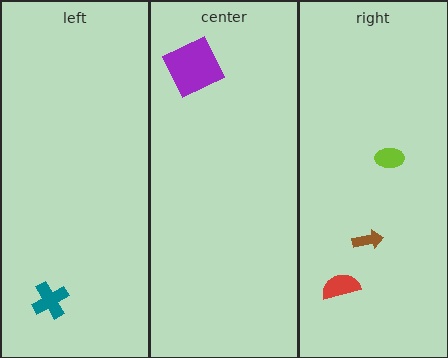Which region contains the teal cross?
The left region.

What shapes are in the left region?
The teal cross.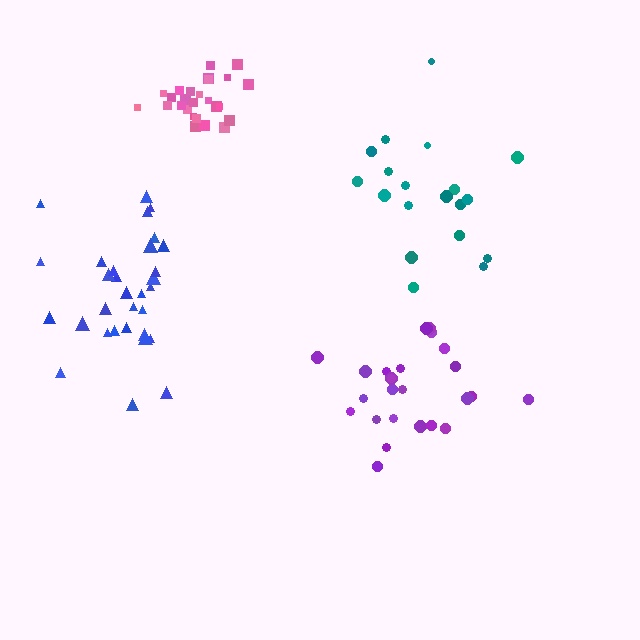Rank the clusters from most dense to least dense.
pink, purple, blue, teal.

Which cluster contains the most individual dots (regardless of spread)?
Blue (31).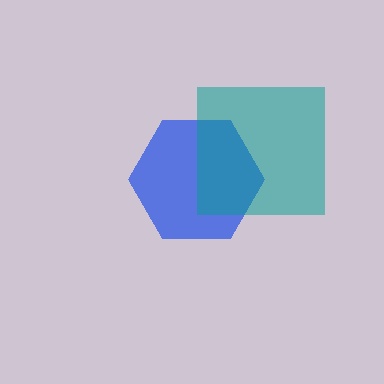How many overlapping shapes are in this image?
There are 2 overlapping shapes in the image.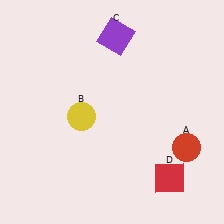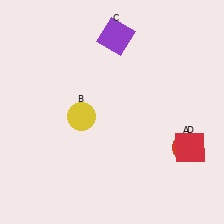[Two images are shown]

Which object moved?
The red square (D) moved up.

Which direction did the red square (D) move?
The red square (D) moved up.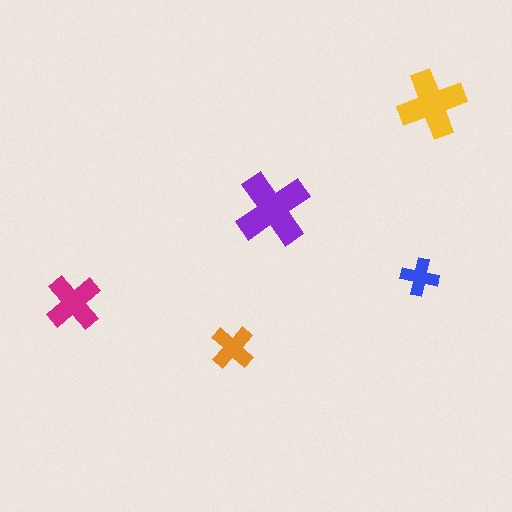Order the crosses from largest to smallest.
the purple one, the yellow one, the magenta one, the orange one, the blue one.